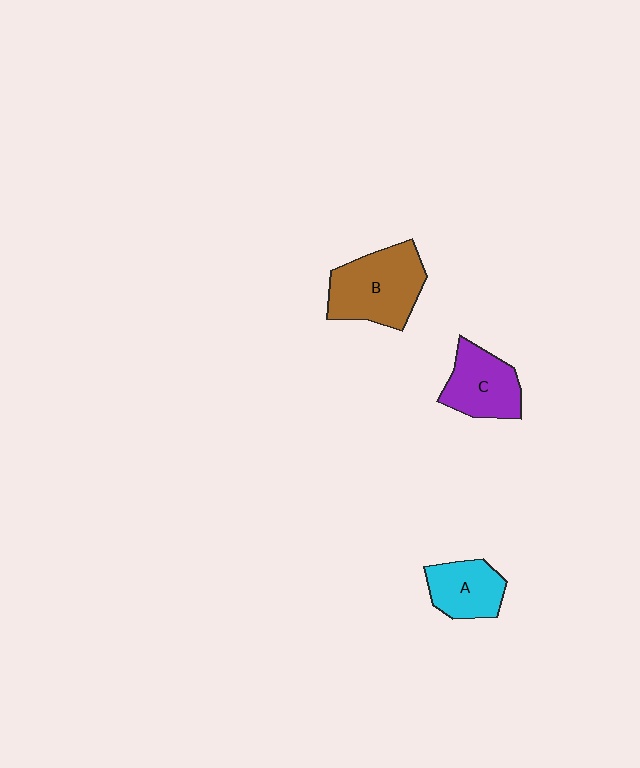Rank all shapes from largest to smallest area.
From largest to smallest: B (brown), C (purple), A (cyan).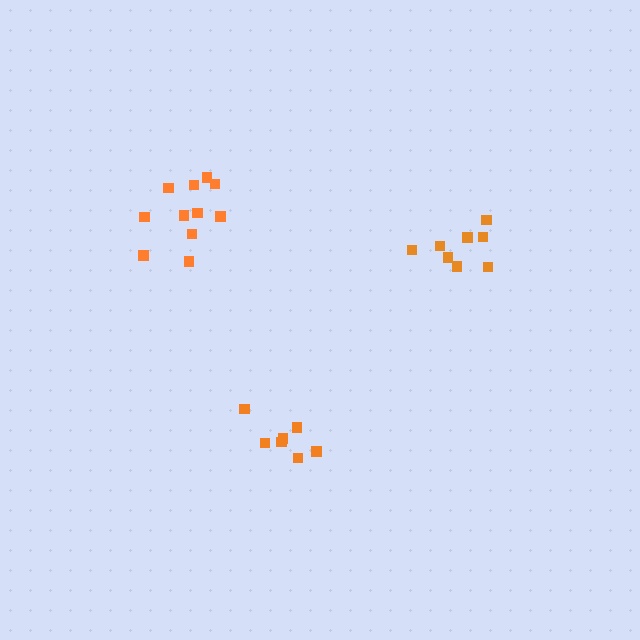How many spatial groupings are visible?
There are 3 spatial groupings.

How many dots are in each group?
Group 1: 11 dots, Group 2: 7 dots, Group 3: 8 dots (26 total).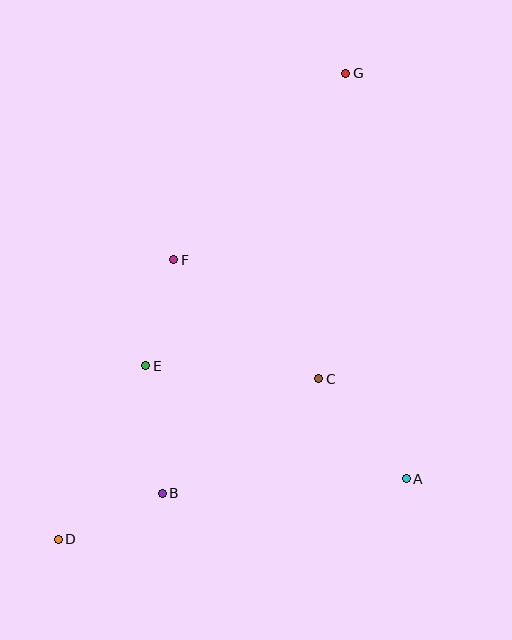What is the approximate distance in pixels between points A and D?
The distance between A and D is approximately 353 pixels.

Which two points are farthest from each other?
Points D and G are farthest from each other.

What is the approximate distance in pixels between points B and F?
The distance between B and F is approximately 234 pixels.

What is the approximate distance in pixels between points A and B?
The distance between A and B is approximately 244 pixels.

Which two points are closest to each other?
Points E and F are closest to each other.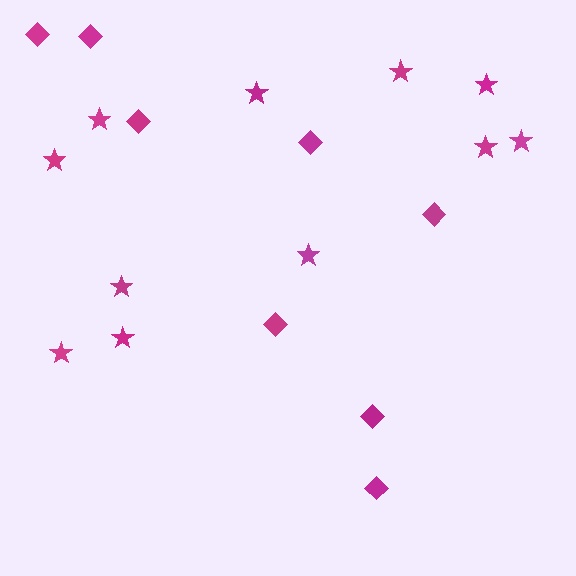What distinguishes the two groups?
There are 2 groups: one group of diamonds (8) and one group of stars (11).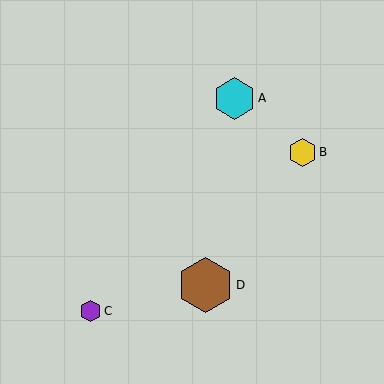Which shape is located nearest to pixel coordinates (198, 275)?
The brown hexagon (labeled D) at (205, 285) is nearest to that location.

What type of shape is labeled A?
Shape A is a cyan hexagon.